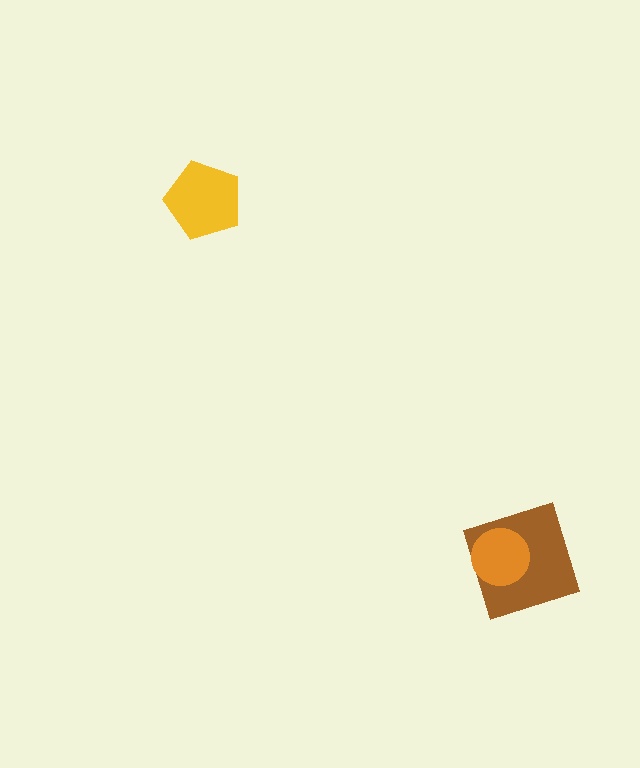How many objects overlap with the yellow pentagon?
0 objects overlap with the yellow pentagon.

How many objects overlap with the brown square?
1 object overlaps with the brown square.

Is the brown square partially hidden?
Yes, it is partially covered by another shape.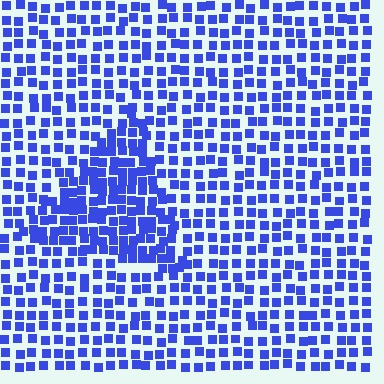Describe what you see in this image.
The image contains small blue elements arranged at two different densities. A triangle-shaped region is visible where the elements are more densely packed than the surrounding area.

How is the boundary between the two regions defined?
The boundary is defined by a change in element density (approximately 1.7x ratio). All elements are the same color, size, and shape.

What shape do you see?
I see a triangle.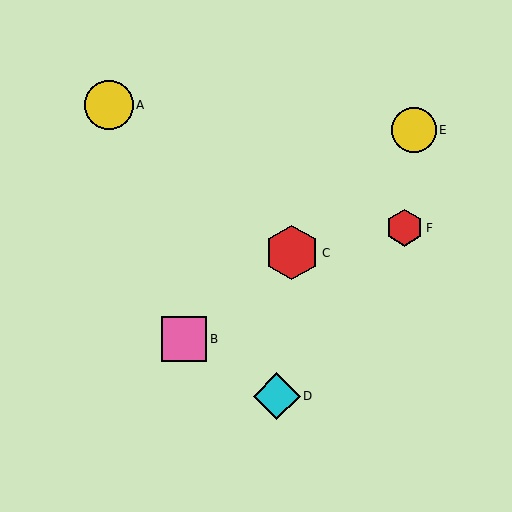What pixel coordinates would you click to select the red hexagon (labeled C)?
Click at (292, 253) to select the red hexagon C.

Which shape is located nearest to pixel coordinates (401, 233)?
The red hexagon (labeled F) at (404, 228) is nearest to that location.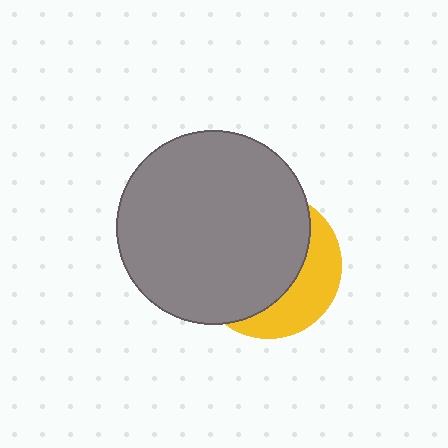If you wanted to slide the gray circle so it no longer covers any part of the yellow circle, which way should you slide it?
Slide it left — that is the most direct way to separate the two shapes.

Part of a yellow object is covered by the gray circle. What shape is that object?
It is a circle.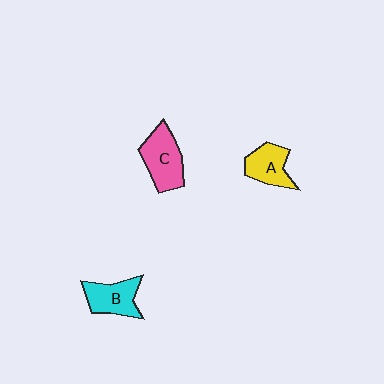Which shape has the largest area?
Shape C (pink).